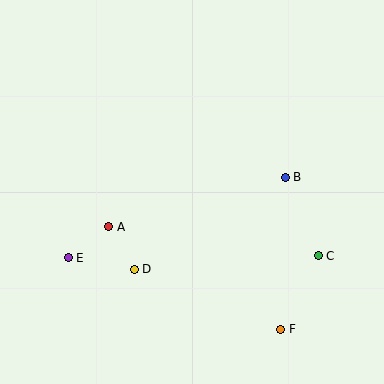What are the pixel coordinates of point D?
Point D is at (134, 269).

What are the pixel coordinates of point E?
Point E is at (68, 257).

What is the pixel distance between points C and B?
The distance between C and B is 85 pixels.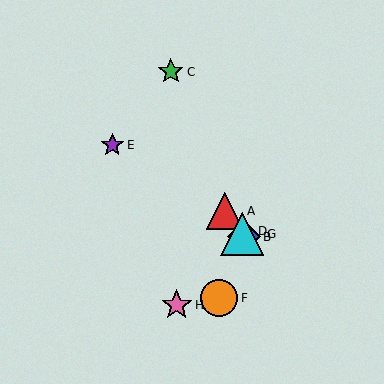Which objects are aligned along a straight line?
Objects A, B, D, G are aligned along a straight line.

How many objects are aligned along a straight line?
4 objects (A, B, D, G) are aligned along a straight line.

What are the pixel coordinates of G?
Object G is at (242, 234).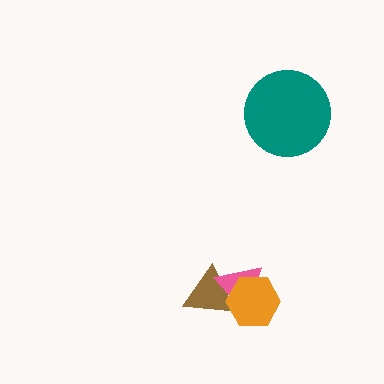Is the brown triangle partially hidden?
Yes, it is partially covered by another shape.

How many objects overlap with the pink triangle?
2 objects overlap with the pink triangle.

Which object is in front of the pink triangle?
The orange hexagon is in front of the pink triangle.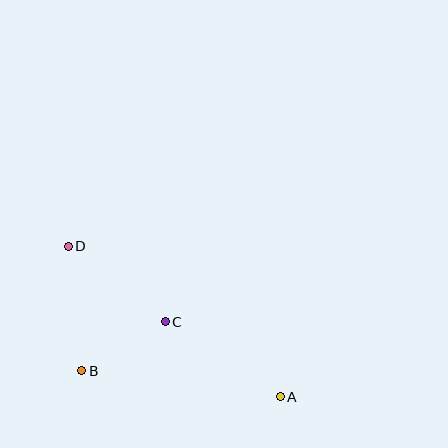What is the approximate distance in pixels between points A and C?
The distance between A and C is approximately 137 pixels.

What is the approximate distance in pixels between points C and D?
The distance between C and D is approximately 123 pixels.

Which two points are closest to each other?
Points B and C are closest to each other.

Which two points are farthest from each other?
Points A and D are farthest from each other.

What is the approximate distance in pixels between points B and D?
The distance between B and D is approximately 125 pixels.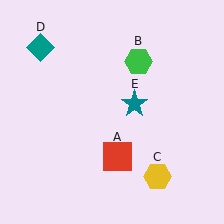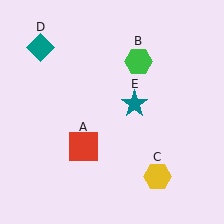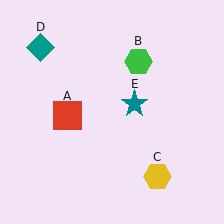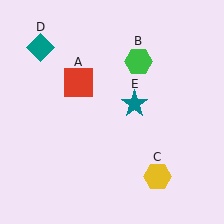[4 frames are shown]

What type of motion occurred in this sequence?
The red square (object A) rotated clockwise around the center of the scene.